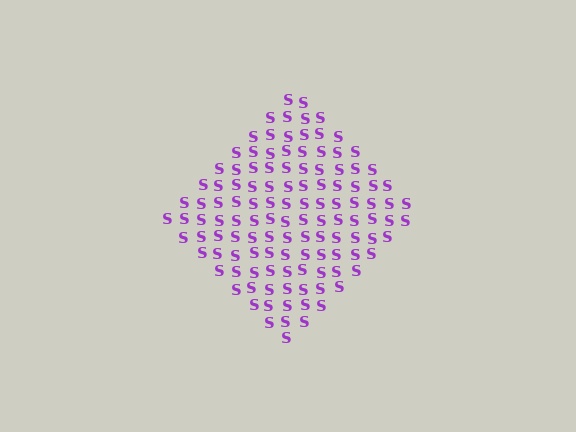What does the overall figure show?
The overall figure shows a diamond.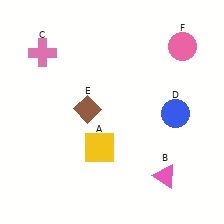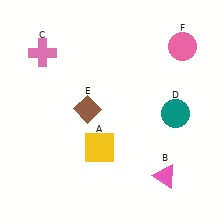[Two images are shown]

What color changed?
The circle (D) changed from blue in Image 1 to teal in Image 2.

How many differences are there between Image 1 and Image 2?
There is 1 difference between the two images.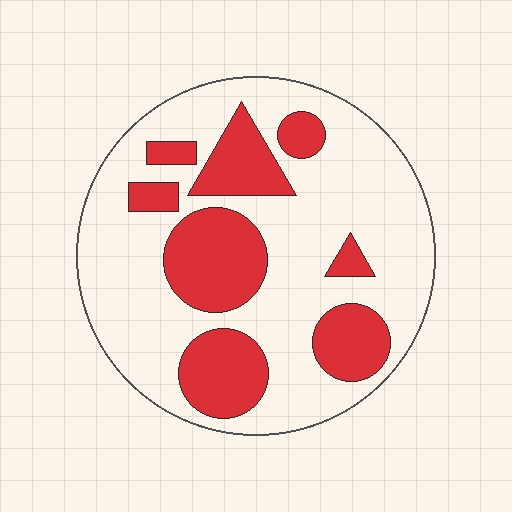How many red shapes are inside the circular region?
8.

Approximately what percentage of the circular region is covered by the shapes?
Approximately 30%.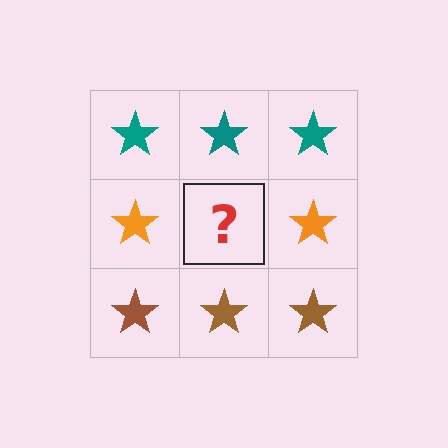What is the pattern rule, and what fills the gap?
The rule is that each row has a consistent color. The gap should be filled with an orange star.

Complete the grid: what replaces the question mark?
The question mark should be replaced with an orange star.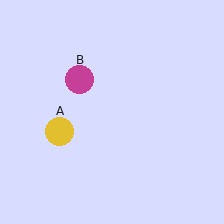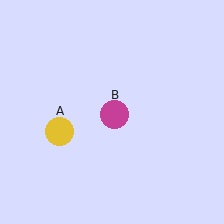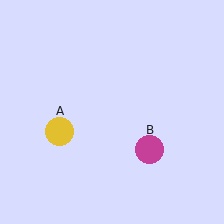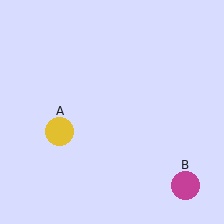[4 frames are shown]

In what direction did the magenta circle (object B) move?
The magenta circle (object B) moved down and to the right.